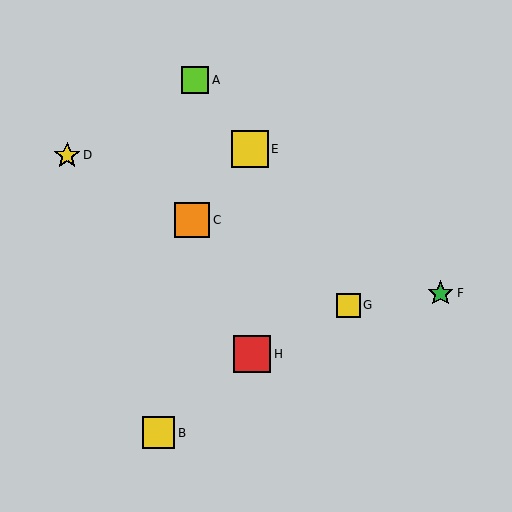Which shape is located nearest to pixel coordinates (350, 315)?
The yellow square (labeled G) at (348, 305) is nearest to that location.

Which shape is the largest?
The red square (labeled H) is the largest.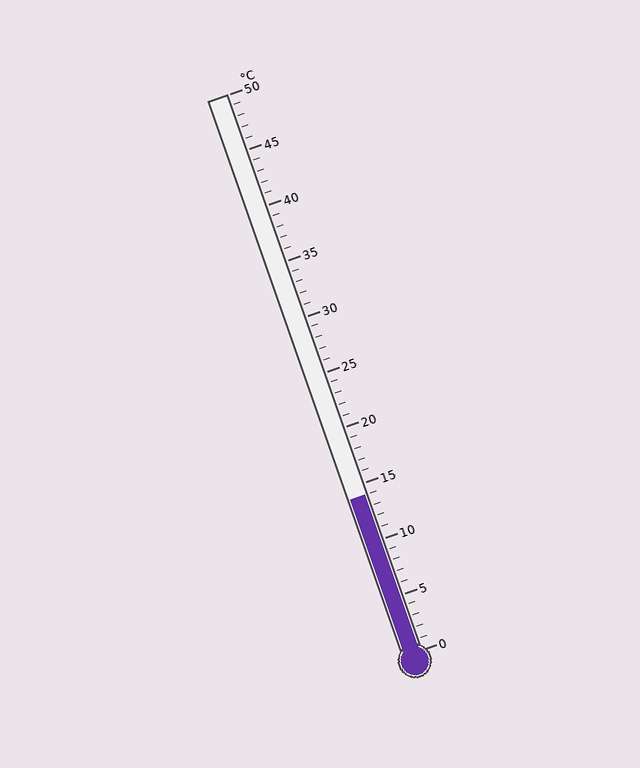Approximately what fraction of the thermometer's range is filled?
The thermometer is filled to approximately 30% of its range.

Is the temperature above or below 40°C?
The temperature is below 40°C.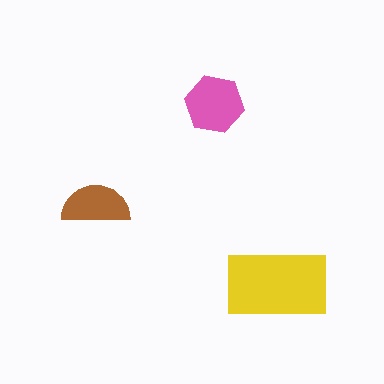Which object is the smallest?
The brown semicircle.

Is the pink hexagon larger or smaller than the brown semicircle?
Larger.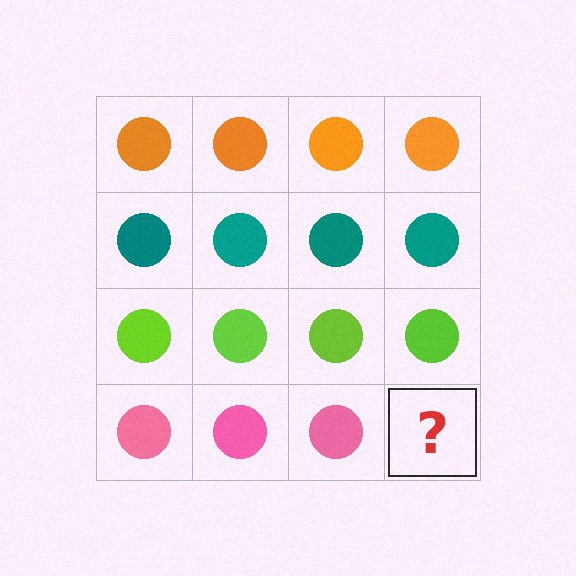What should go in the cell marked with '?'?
The missing cell should contain a pink circle.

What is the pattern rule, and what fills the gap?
The rule is that each row has a consistent color. The gap should be filled with a pink circle.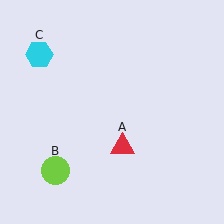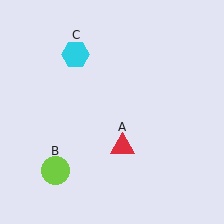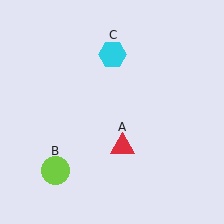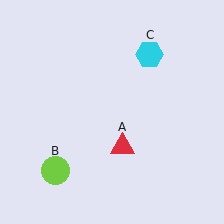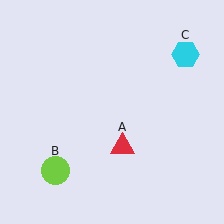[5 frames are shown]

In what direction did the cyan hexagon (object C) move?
The cyan hexagon (object C) moved right.